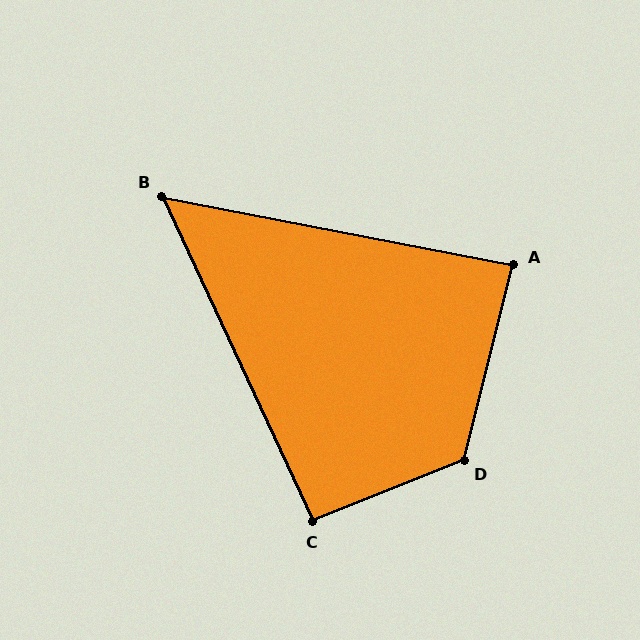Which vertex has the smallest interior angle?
B, at approximately 54 degrees.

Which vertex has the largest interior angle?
D, at approximately 126 degrees.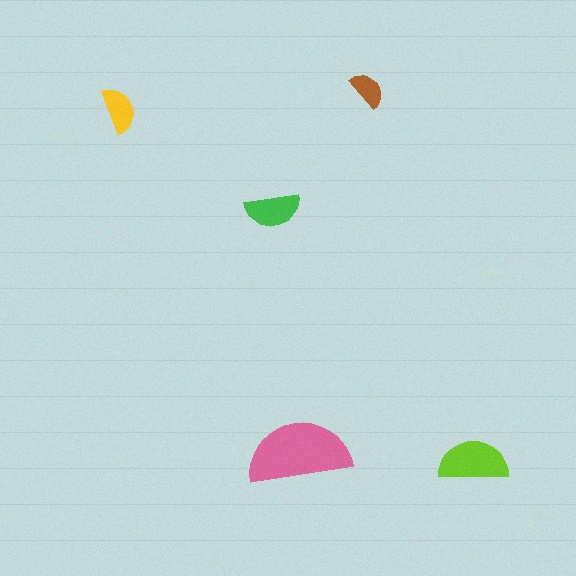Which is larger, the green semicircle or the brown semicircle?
The green one.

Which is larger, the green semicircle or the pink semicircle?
The pink one.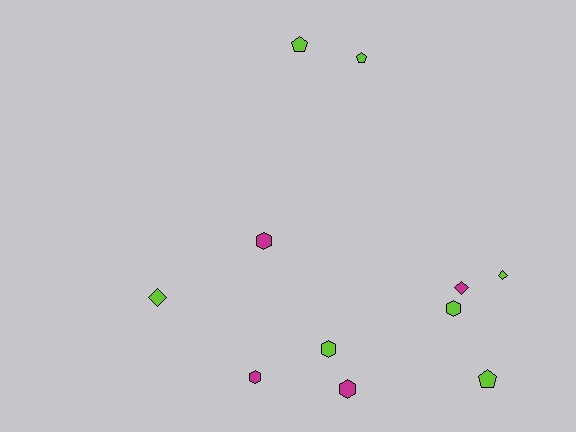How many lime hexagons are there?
There are 2 lime hexagons.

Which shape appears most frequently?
Hexagon, with 5 objects.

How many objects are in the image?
There are 11 objects.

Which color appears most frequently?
Lime, with 7 objects.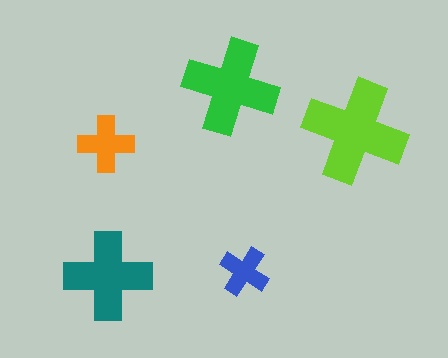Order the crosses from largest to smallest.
the lime one, the green one, the teal one, the orange one, the blue one.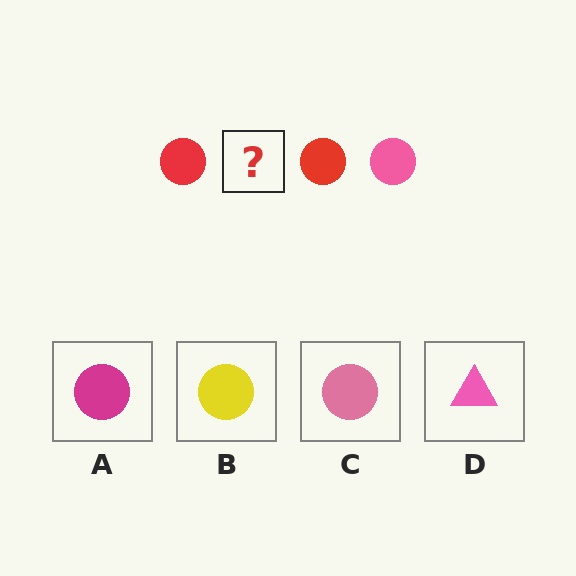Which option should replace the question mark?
Option C.